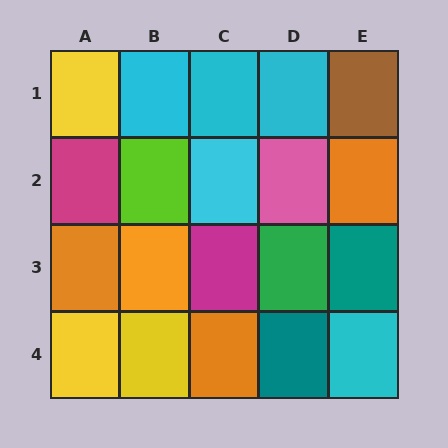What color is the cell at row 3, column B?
Orange.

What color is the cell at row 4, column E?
Cyan.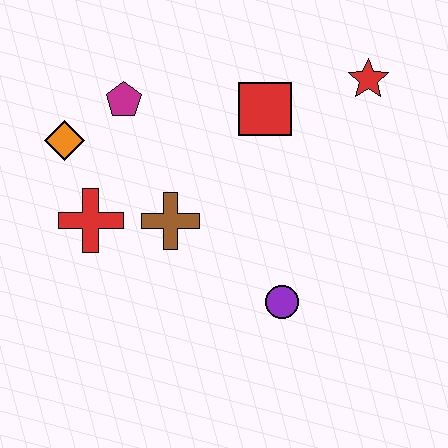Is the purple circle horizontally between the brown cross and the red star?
Yes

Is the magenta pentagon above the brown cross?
Yes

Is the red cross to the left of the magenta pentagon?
Yes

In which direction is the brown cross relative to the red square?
The brown cross is below the red square.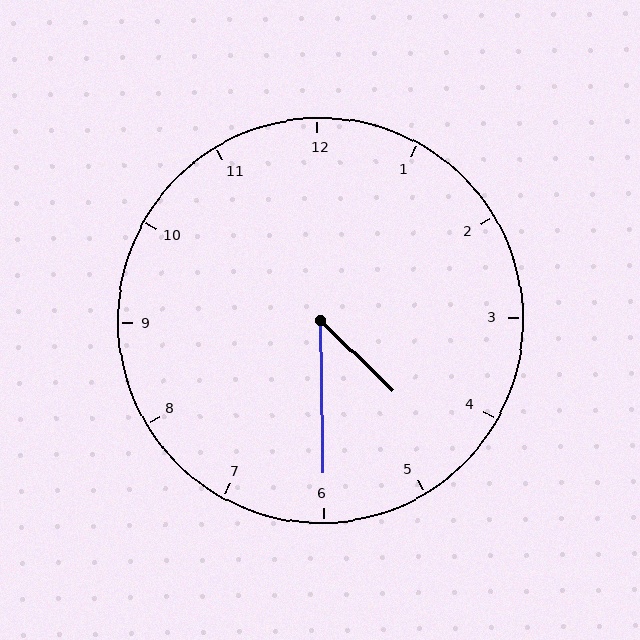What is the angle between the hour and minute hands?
Approximately 45 degrees.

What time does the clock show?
4:30.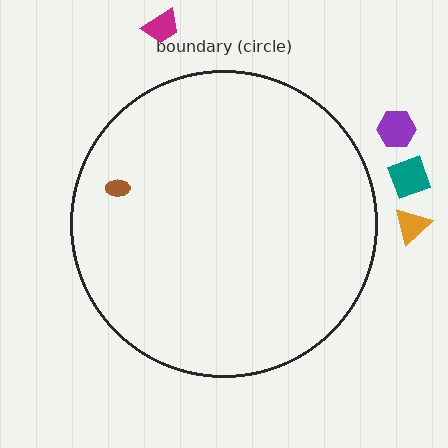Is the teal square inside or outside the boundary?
Outside.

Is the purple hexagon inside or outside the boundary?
Outside.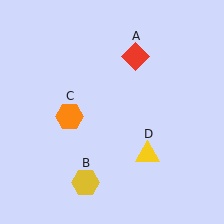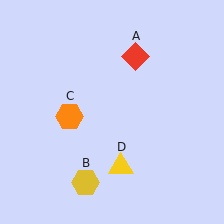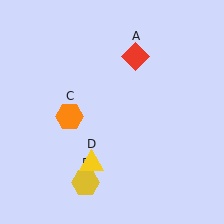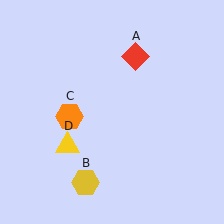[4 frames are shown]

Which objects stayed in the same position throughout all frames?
Red diamond (object A) and yellow hexagon (object B) and orange hexagon (object C) remained stationary.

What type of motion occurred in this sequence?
The yellow triangle (object D) rotated clockwise around the center of the scene.